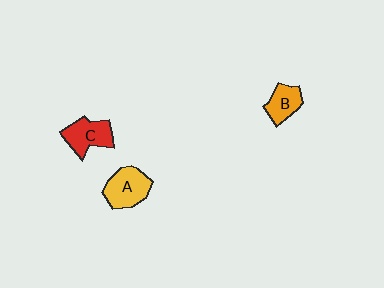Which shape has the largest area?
Shape A (yellow).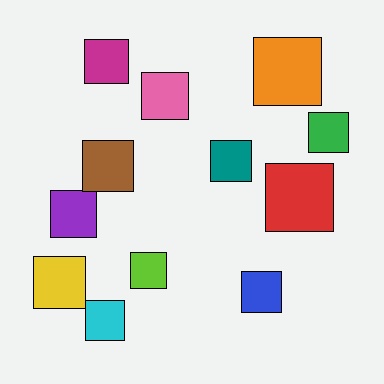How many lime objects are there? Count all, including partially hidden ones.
There is 1 lime object.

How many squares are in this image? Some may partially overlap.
There are 12 squares.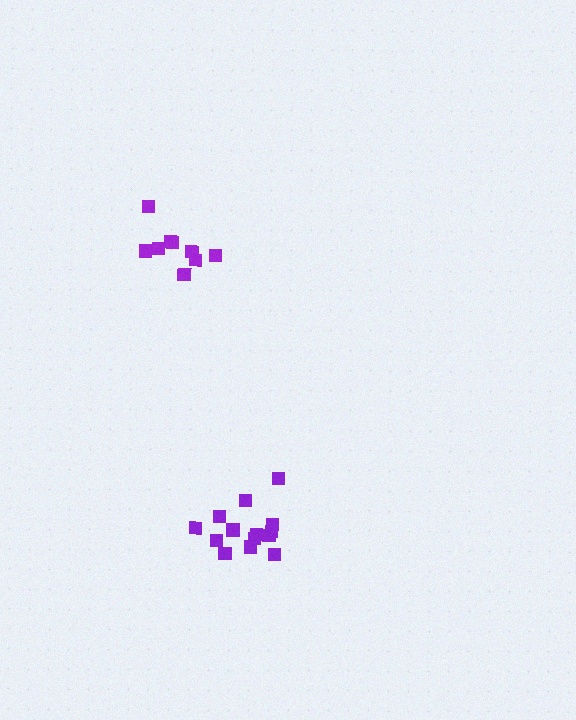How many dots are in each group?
Group 1: 14 dots, Group 2: 9 dots (23 total).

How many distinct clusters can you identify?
There are 2 distinct clusters.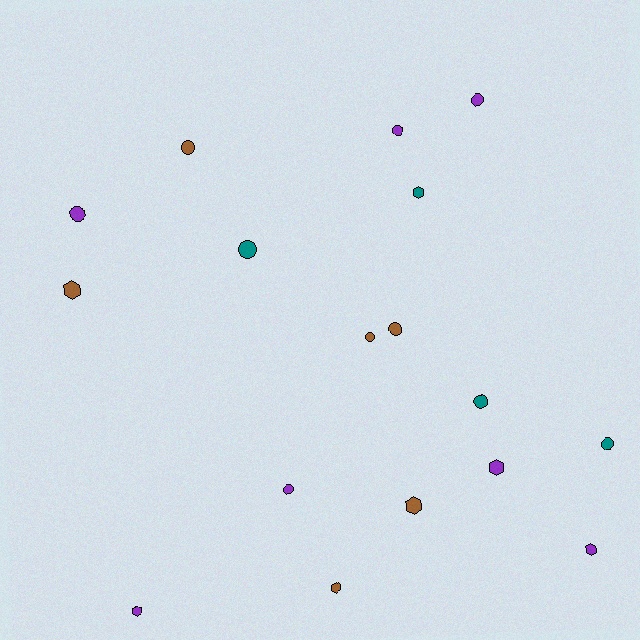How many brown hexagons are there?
There are 3 brown hexagons.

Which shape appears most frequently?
Circle, with 10 objects.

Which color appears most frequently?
Purple, with 7 objects.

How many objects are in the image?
There are 17 objects.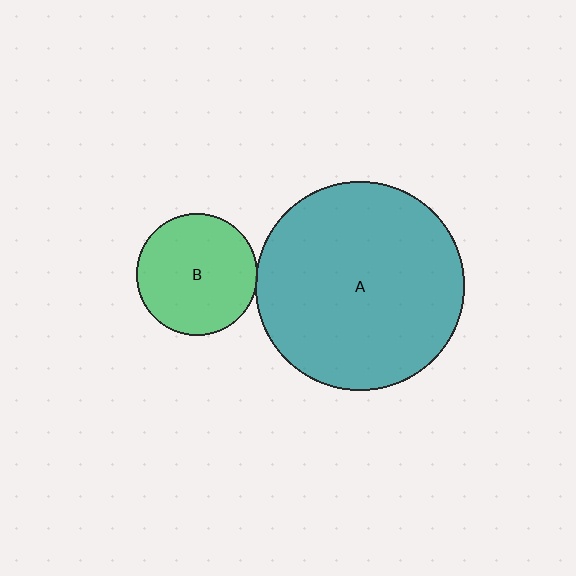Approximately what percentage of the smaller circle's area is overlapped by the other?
Approximately 5%.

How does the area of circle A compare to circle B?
Approximately 3.0 times.